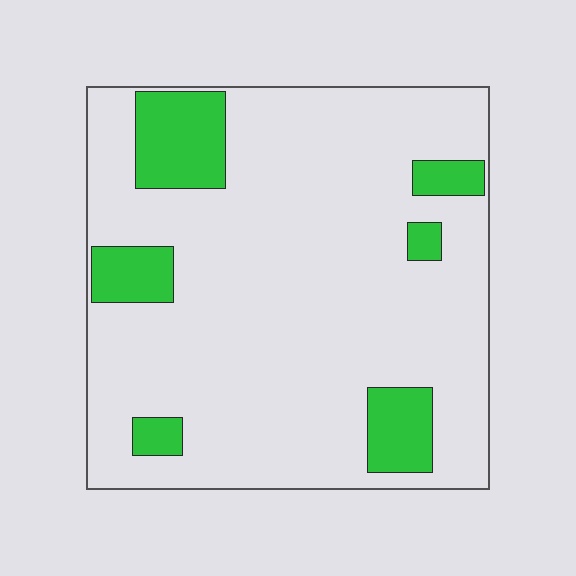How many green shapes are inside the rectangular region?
6.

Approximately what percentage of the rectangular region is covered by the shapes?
Approximately 15%.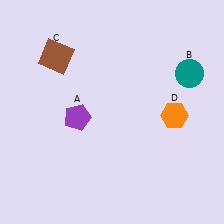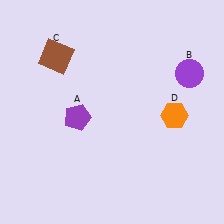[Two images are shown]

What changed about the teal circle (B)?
In Image 1, B is teal. In Image 2, it changed to purple.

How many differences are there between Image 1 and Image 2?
There is 1 difference between the two images.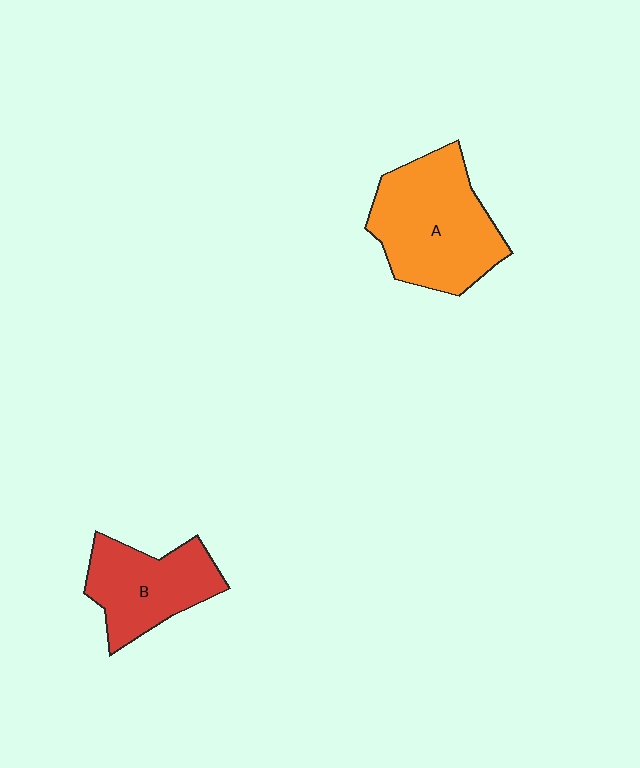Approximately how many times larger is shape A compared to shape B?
Approximately 1.4 times.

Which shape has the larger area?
Shape A (orange).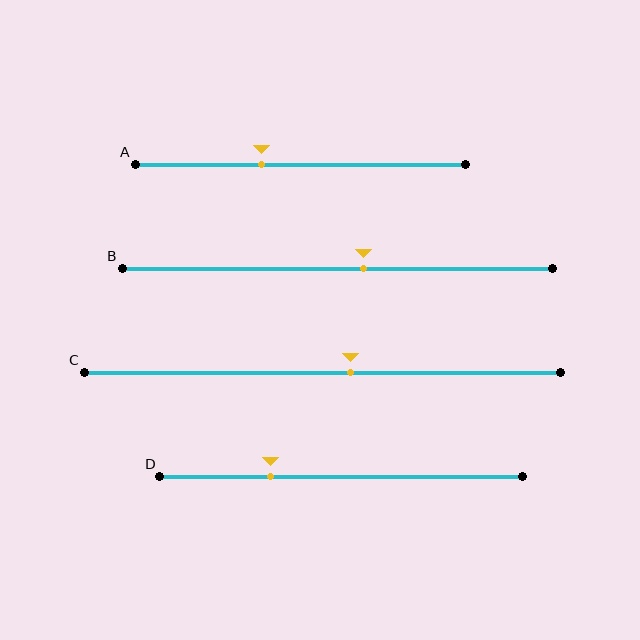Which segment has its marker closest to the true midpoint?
Segment C has its marker closest to the true midpoint.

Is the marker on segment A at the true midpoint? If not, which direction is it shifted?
No, the marker on segment A is shifted to the left by about 12% of the segment length.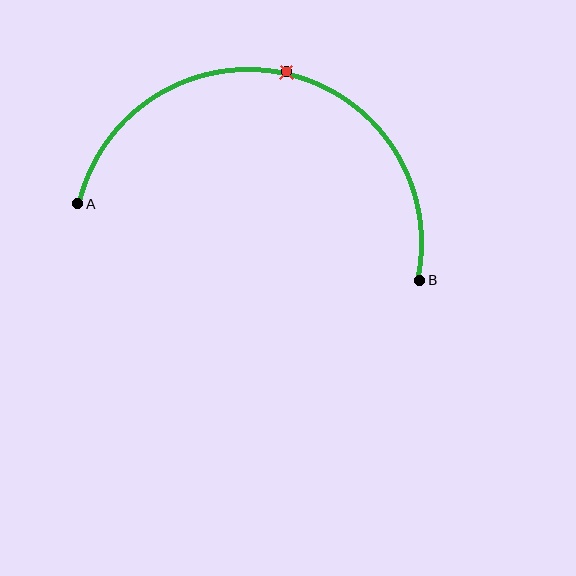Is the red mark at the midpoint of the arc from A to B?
Yes. The red mark lies on the arc at equal arc-length from both A and B — it is the arc midpoint.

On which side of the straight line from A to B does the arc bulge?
The arc bulges above the straight line connecting A and B.